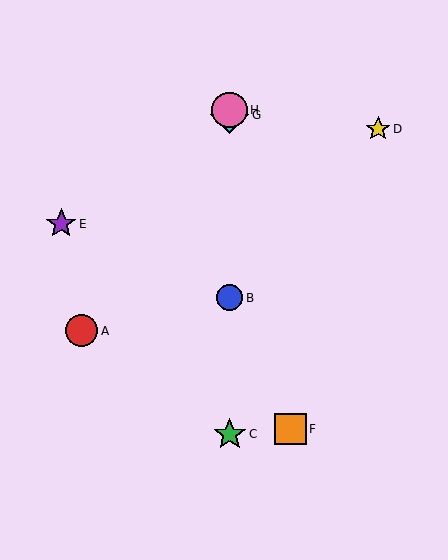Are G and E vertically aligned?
No, G is at x≈230 and E is at x≈61.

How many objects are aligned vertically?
4 objects (B, C, G, H) are aligned vertically.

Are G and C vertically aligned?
Yes, both are at x≈230.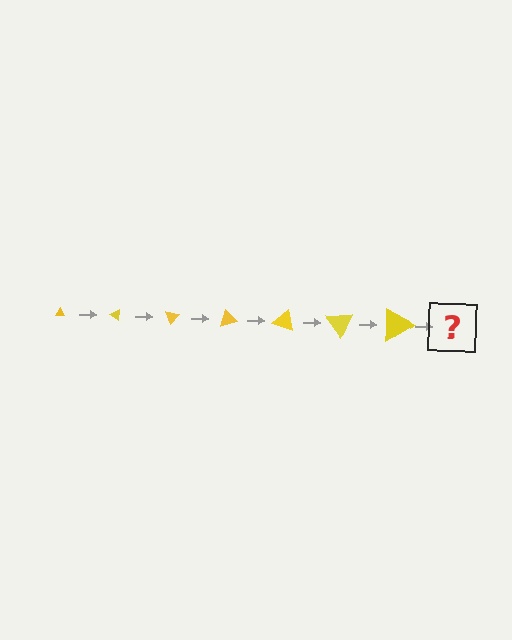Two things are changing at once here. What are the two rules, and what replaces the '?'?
The two rules are that the triangle grows larger each step and it rotates 35 degrees each step. The '?' should be a triangle, larger than the previous one and rotated 245 degrees from the start.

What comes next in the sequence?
The next element should be a triangle, larger than the previous one and rotated 245 degrees from the start.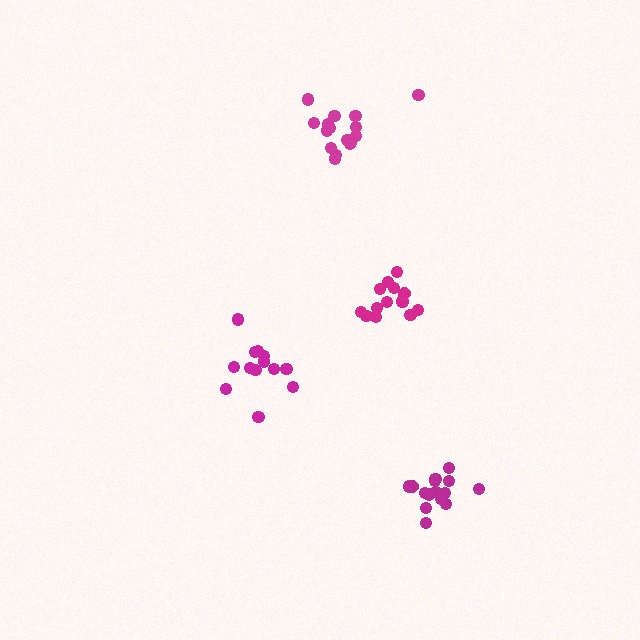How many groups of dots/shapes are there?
There are 4 groups.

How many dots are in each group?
Group 1: 16 dots, Group 2: 13 dots, Group 3: 15 dots, Group 4: 15 dots (59 total).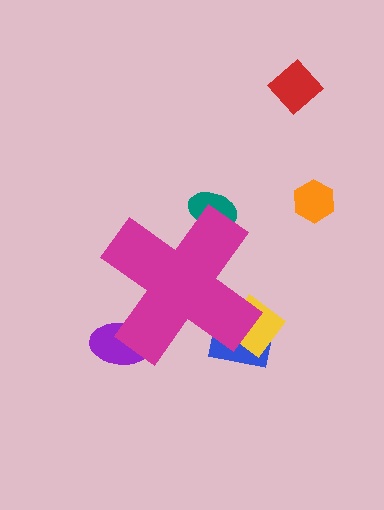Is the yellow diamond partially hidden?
Yes, the yellow diamond is partially hidden behind the magenta cross.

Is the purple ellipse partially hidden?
Yes, the purple ellipse is partially hidden behind the magenta cross.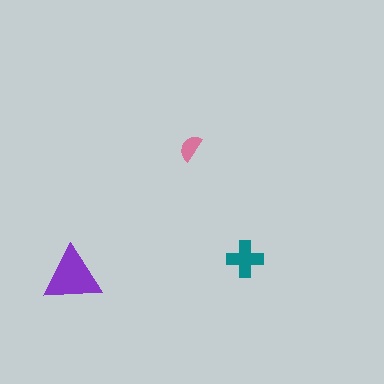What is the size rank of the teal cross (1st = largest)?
2nd.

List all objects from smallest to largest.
The pink semicircle, the teal cross, the purple triangle.